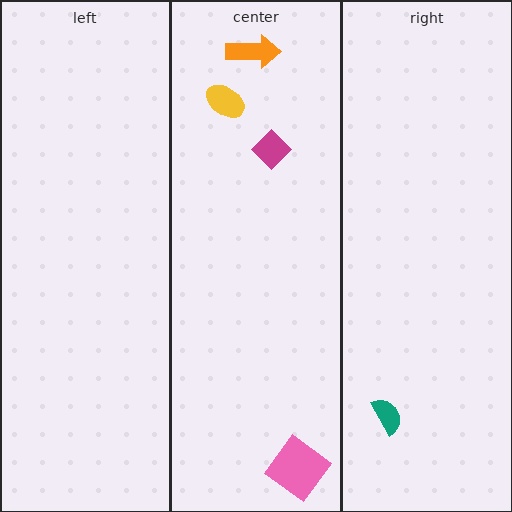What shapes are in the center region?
The magenta diamond, the orange arrow, the pink diamond, the yellow ellipse.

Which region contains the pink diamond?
The center region.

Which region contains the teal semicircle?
The right region.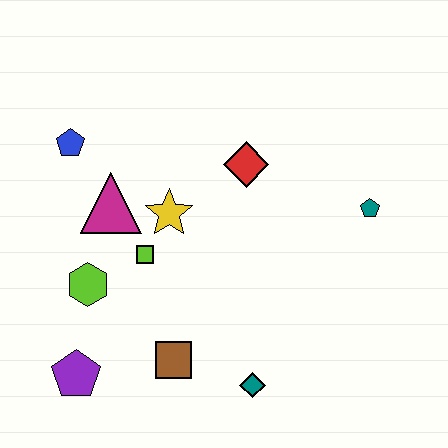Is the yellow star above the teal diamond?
Yes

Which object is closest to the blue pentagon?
The magenta triangle is closest to the blue pentagon.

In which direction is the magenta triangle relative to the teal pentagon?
The magenta triangle is to the left of the teal pentagon.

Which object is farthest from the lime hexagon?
The teal pentagon is farthest from the lime hexagon.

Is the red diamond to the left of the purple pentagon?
No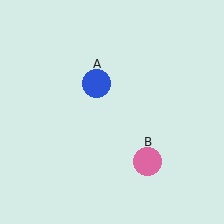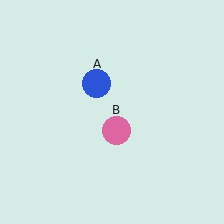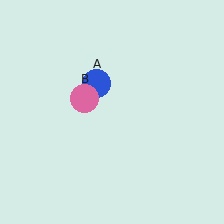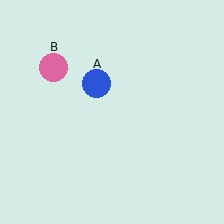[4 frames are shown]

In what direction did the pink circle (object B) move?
The pink circle (object B) moved up and to the left.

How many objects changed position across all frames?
1 object changed position: pink circle (object B).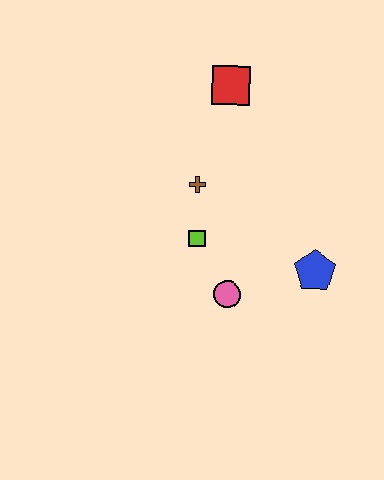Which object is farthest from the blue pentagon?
The red square is farthest from the blue pentagon.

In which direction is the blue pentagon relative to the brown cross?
The blue pentagon is to the right of the brown cross.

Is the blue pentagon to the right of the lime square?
Yes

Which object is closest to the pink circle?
The lime square is closest to the pink circle.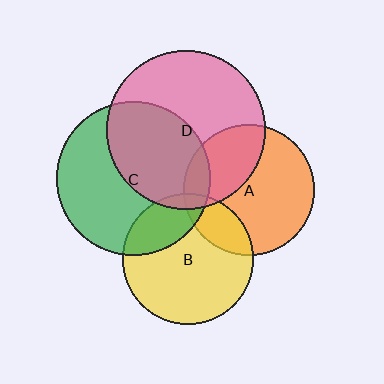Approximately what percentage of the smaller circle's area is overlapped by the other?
Approximately 20%.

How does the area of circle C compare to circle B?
Approximately 1.4 times.